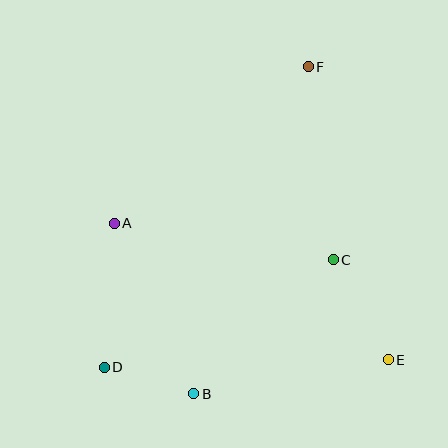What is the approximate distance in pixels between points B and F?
The distance between B and F is approximately 347 pixels.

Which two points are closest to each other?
Points B and D are closest to each other.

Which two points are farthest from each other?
Points D and F are farthest from each other.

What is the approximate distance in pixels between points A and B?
The distance between A and B is approximately 188 pixels.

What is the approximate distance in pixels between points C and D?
The distance between C and D is approximately 253 pixels.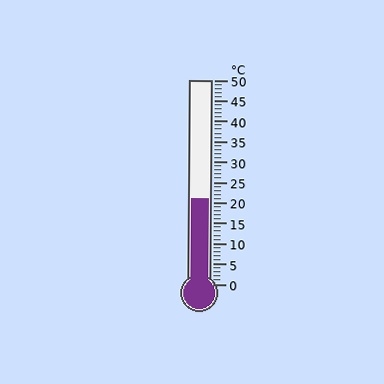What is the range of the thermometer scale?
The thermometer scale ranges from 0°C to 50°C.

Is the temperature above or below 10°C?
The temperature is above 10°C.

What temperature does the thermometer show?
The thermometer shows approximately 21°C.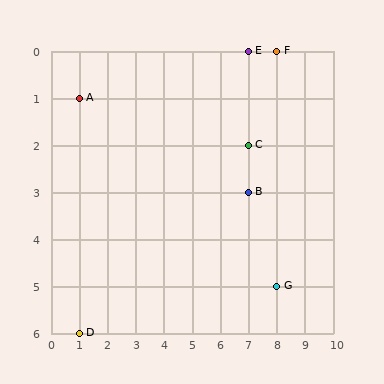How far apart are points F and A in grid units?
Points F and A are 7 columns and 1 row apart (about 7.1 grid units diagonally).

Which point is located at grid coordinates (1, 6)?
Point D is at (1, 6).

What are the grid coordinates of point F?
Point F is at grid coordinates (8, 0).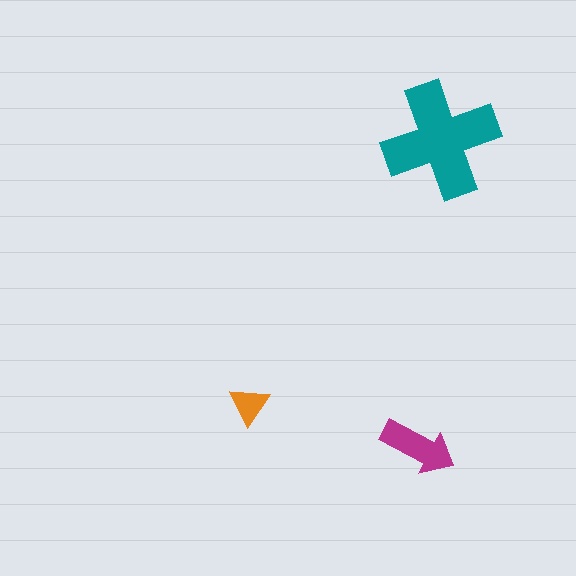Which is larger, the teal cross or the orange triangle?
The teal cross.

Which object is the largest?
The teal cross.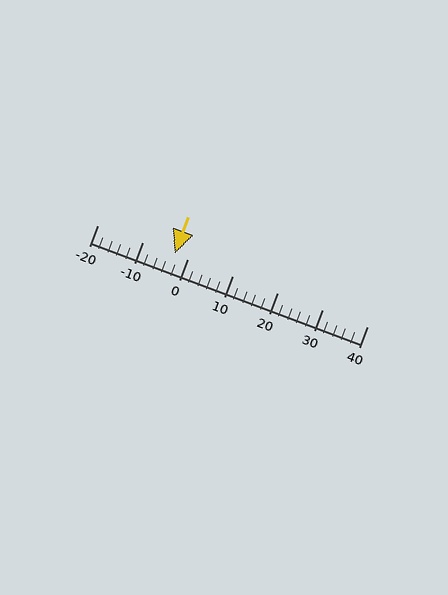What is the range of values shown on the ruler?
The ruler shows values from -20 to 40.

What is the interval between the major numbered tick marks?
The major tick marks are spaced 10 units apart.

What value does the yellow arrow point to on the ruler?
The yellow arrow points to approximately -3.